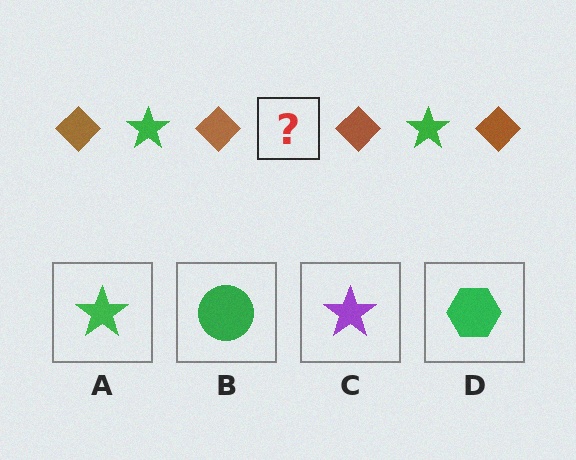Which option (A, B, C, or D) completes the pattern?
A.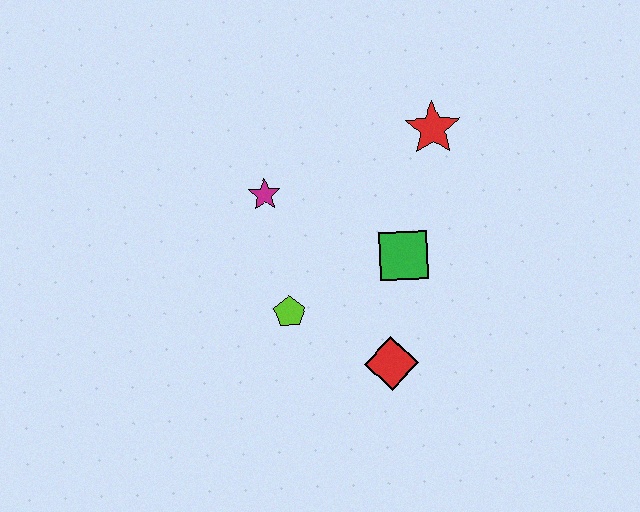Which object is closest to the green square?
The red diamond is closest to the green square.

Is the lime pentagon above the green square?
No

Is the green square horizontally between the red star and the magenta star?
Yes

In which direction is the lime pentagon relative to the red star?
The lime pentagon is below the red star.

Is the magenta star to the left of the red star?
Yes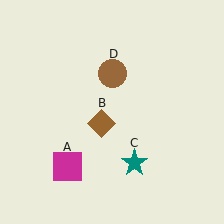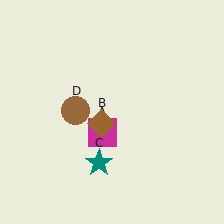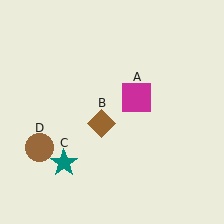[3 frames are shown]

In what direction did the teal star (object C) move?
The teal star (object C) moved left.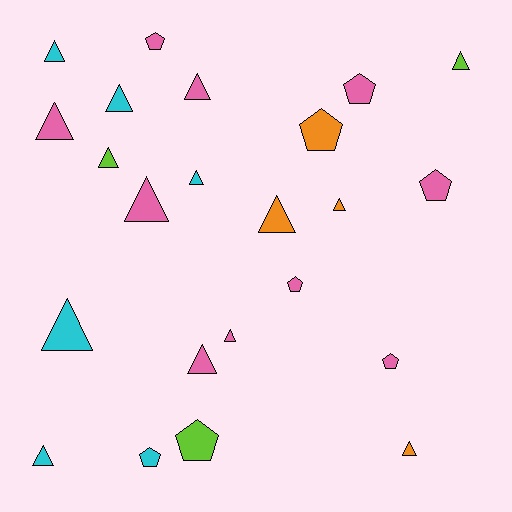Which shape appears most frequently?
Triangle, with 15 objects.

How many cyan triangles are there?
There are 5 cyan triangles.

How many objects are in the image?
There are 23 objects.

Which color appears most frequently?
Pink, with 10 objects.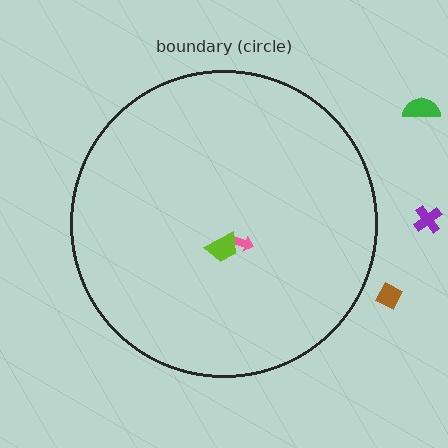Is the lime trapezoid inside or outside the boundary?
Inside.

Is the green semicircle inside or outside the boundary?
Outside.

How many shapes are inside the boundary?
2 inside, 3 outside.